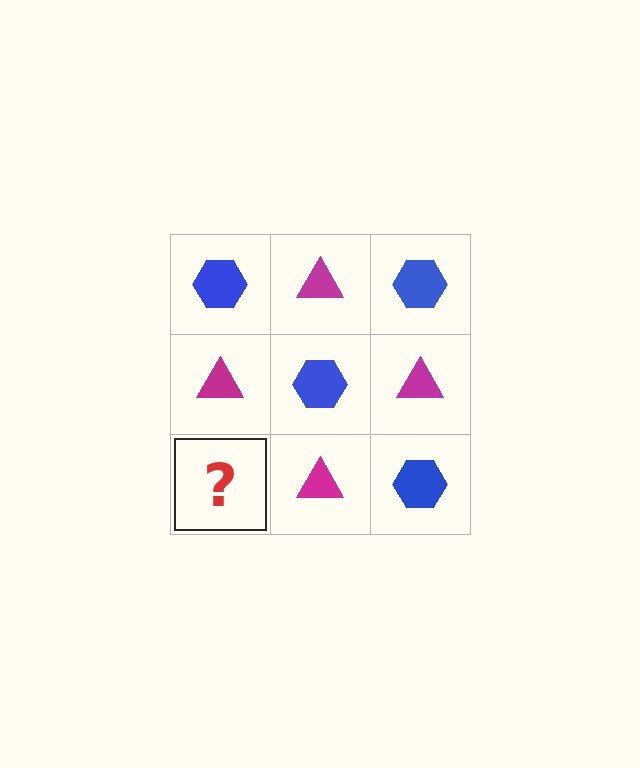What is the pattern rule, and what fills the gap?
The rule is that it alternates blue hexagon and magenta triangle in a checkerboard pattern. The gap should be filled with a blue hexagon.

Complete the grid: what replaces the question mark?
The question mark should be replaced with a blue hexagon.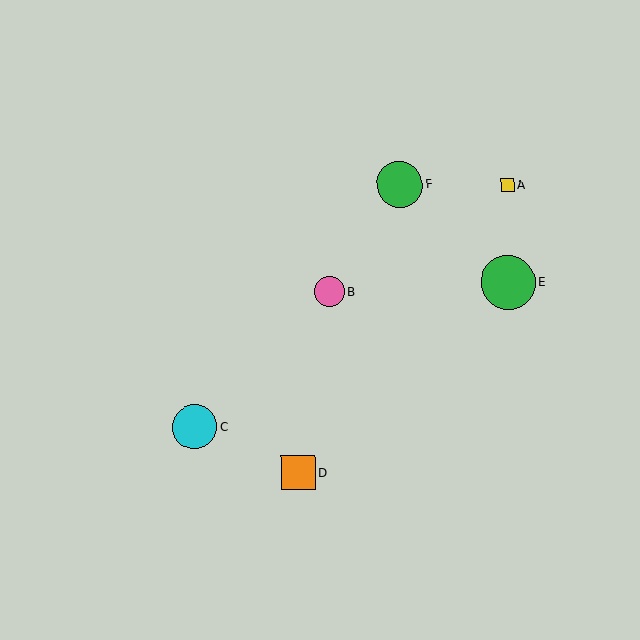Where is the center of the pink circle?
The center of the pink circle is at (329, 292).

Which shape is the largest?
The green circle (labeled E) is the largest.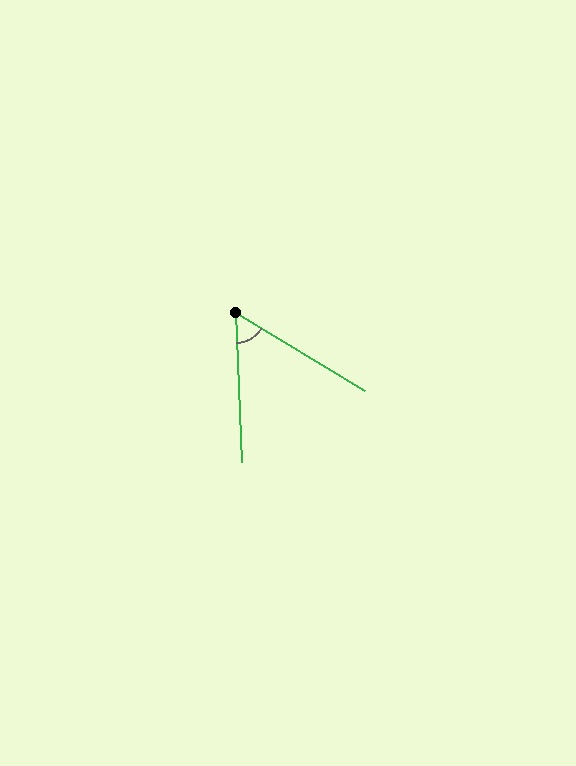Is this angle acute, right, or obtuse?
It is acute.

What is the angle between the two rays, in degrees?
Approximately 57 degrees.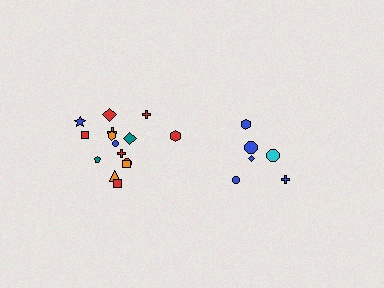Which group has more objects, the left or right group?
The left group.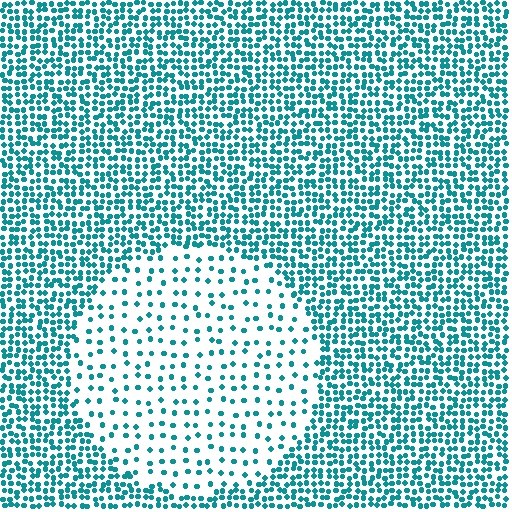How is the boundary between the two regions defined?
The boundary is defined by a change in element density (approximately 2.9x ratio). All elements are the same color, size, and shape.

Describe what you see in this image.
The image contains small teal elements arranged at two different densities. A circle-shaped region is visible where the elements are less densely packed than the surrounding area.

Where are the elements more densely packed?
The elements are more densely packed outside the circle boundary.